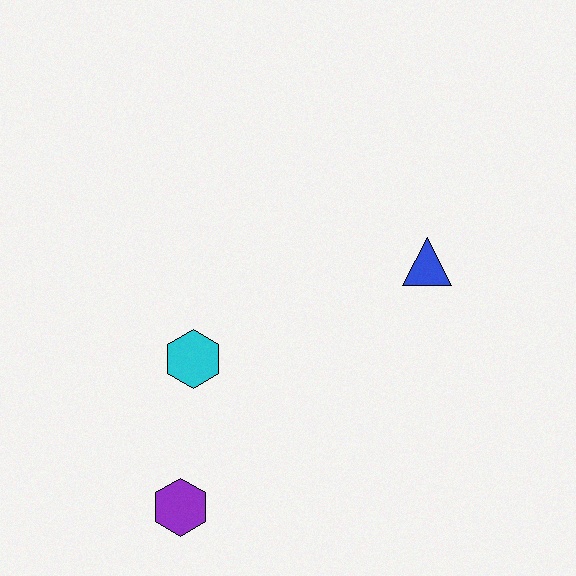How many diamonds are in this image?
There are no diamonds.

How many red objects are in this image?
There are no red objects.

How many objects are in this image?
There are 3 objects.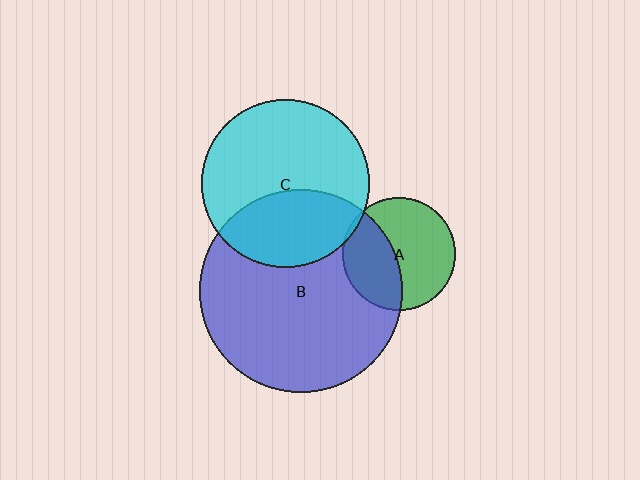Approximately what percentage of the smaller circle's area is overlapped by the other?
Approximately 5%.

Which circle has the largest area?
Circle B (blue).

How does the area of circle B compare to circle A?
Approximately 3.3 times.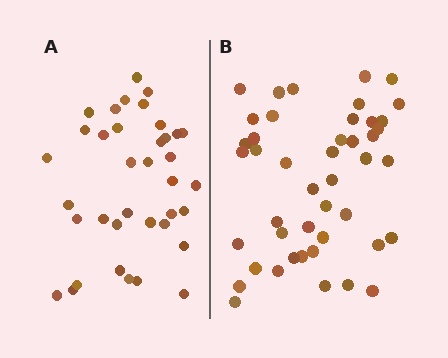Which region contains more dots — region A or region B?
Region B (the right region) has more dots.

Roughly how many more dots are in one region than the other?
Region B has roughly 8 or so more dots than region A.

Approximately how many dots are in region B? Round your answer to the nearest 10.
About 40 dots. (The exact count is 45, which rounds to 40.)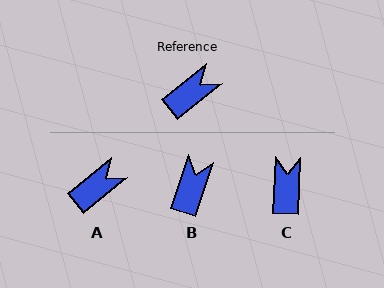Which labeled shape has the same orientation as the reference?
A.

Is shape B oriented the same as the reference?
No, it is off by about 33 degrees.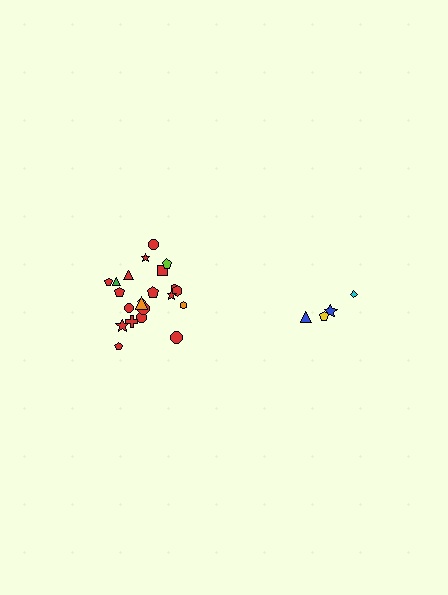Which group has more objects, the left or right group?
The left group.